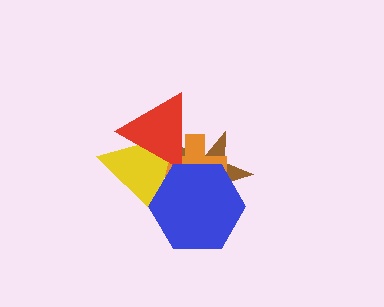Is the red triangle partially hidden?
No, no other shape covers it.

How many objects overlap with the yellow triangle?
4 objects overlap with the yellow triangle.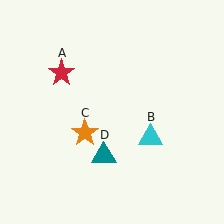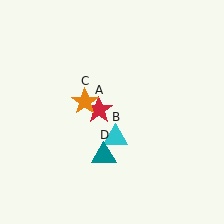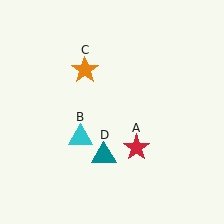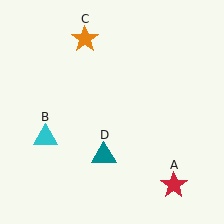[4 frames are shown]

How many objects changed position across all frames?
3 objects changed position: red star (object A), cyan triangle (object B), orange star (object C).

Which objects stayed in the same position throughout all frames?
Teal triangle (object D) remained stationary.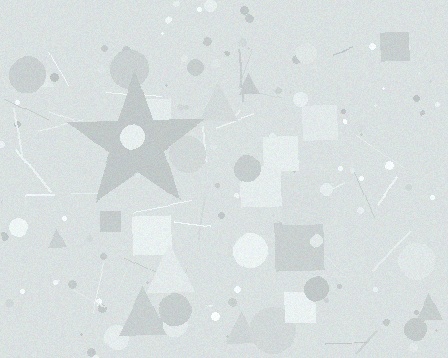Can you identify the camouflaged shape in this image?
The camouflaged shape is a star.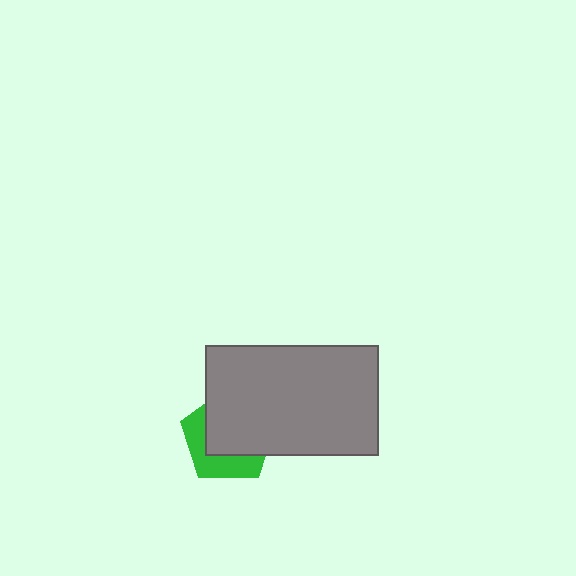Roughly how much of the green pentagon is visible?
A small part of it is visible (roughly 39%).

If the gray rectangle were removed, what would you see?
You would see the complete green pentagon.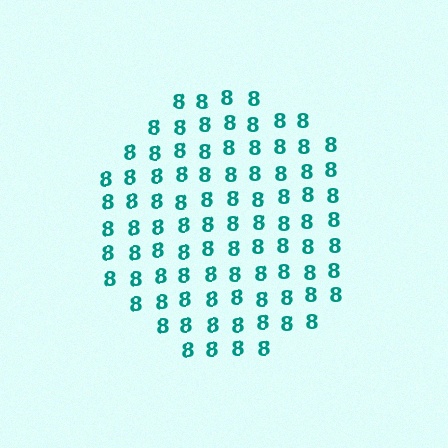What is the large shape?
The large shape is a circle.